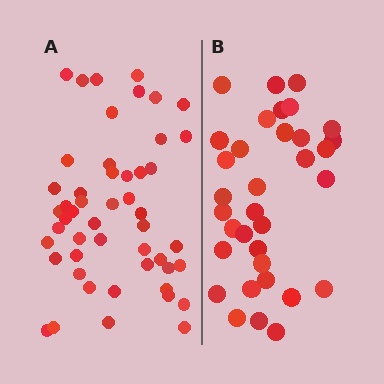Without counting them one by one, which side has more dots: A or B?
Region A (the left region) has more dots.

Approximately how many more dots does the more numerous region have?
Region A has approximately 15 more dots than region B.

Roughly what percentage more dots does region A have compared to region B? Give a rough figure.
About 45% more.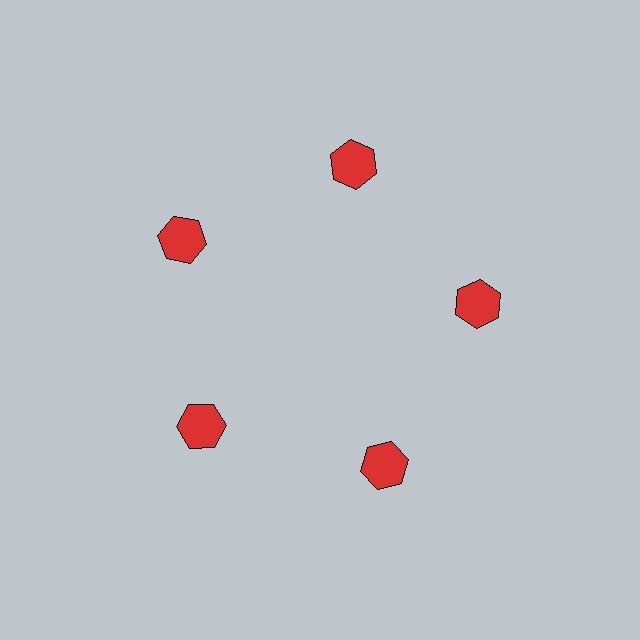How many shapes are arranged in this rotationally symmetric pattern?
There are 5 shapes, arranged in 5 groups of 1.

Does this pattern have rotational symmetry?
Yes, this pattern has 5-fold rotational symmetry. It looks the same after rotating 72 degrees around the center.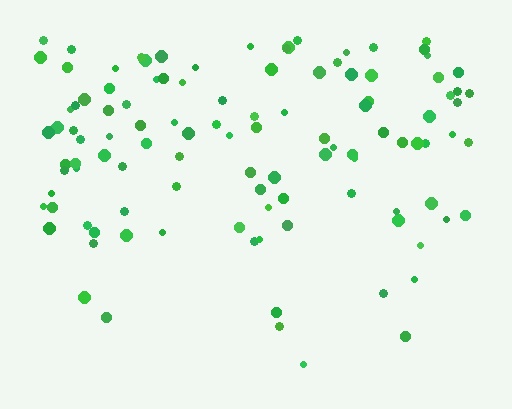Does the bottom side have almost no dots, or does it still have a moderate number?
Still a moderate number, just noticeably fewer than the top.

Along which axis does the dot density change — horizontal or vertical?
Vertical.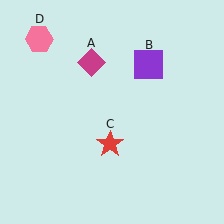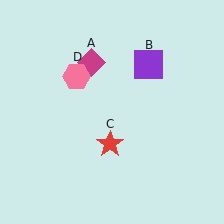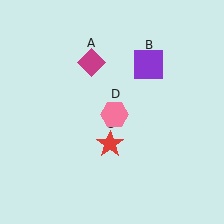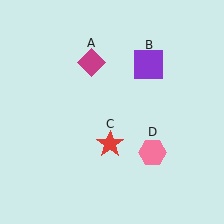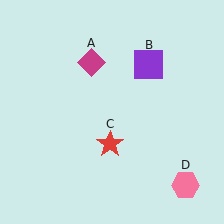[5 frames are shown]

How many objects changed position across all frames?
1 object changed position: pink hexagon (object D).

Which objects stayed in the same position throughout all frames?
Magenta diamond (object A) and purple square (object B) and red star (object C) remained stationary.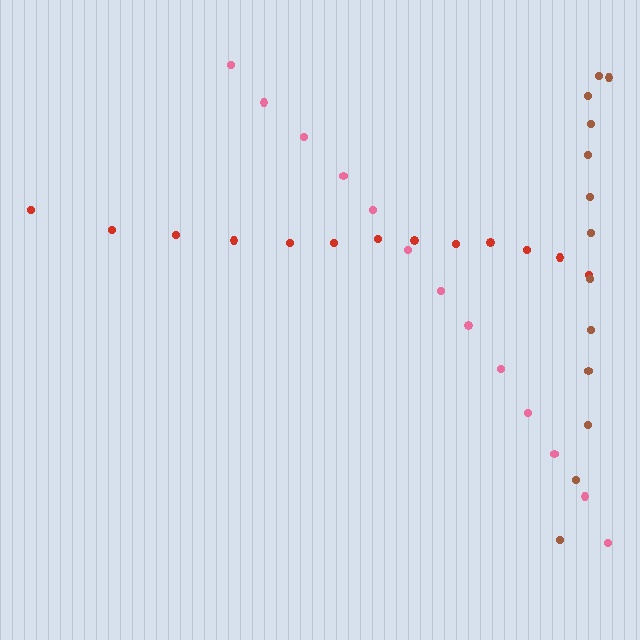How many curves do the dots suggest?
There are 3 distinct paths.